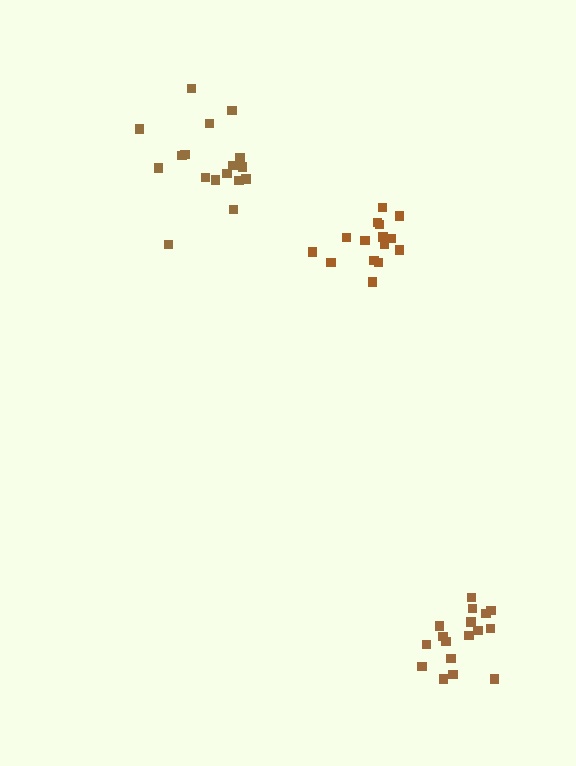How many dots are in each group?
Group 1: 15 dots, Group 2: 17 dots, Group 3: 17 dots (49 total).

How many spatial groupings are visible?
There are 3 spatial groupings.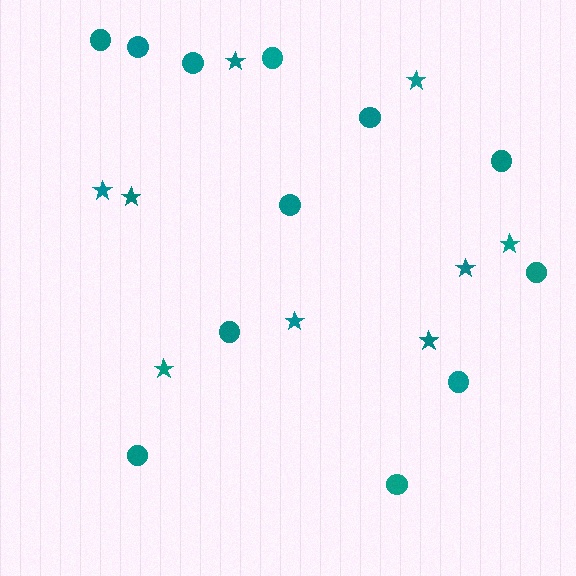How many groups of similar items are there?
There are 2 groups: one group of circles (12) and one group of stars (9).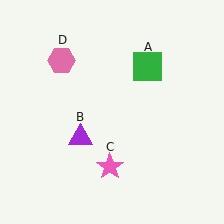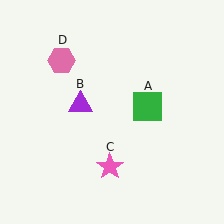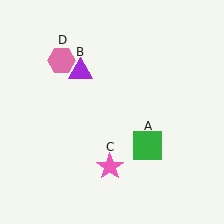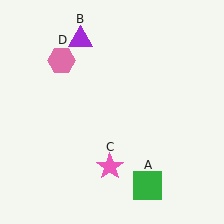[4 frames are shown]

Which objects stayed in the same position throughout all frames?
Pink star (object C) and pink hexagon (object D) remained stationary.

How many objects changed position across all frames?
2 objects changed position: green square (object A), purple triangle (object B).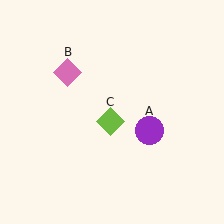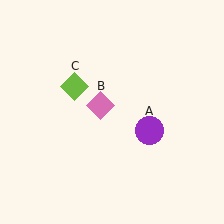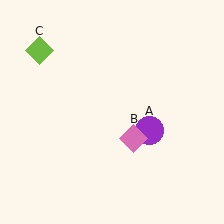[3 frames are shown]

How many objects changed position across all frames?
2 objects changed position: pink diamond (object B), lime diamond (object C).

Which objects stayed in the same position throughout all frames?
Purple circle (object A) remained stationary.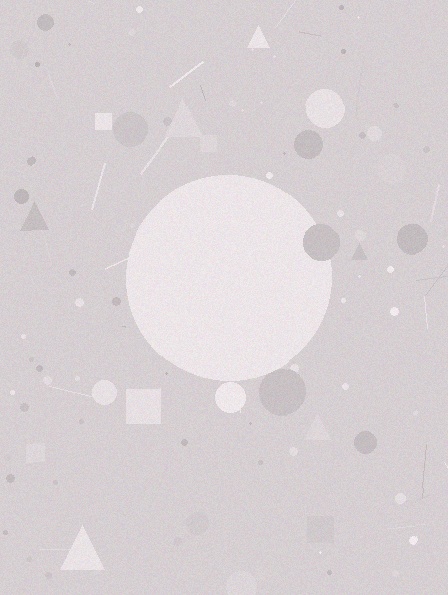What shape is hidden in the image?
A circle is hidden in the image.